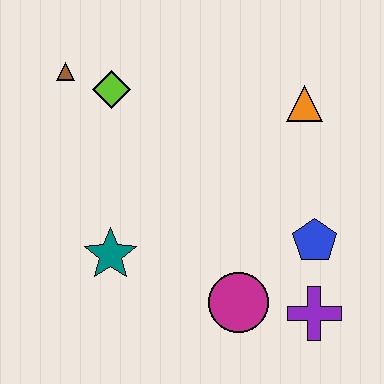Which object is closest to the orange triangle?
The blue pentagon is closest to the orange triangle.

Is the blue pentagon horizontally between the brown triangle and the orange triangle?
No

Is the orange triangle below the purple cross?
No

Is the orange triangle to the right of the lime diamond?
Yes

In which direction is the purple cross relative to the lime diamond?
The purple cross is below the lime diamond.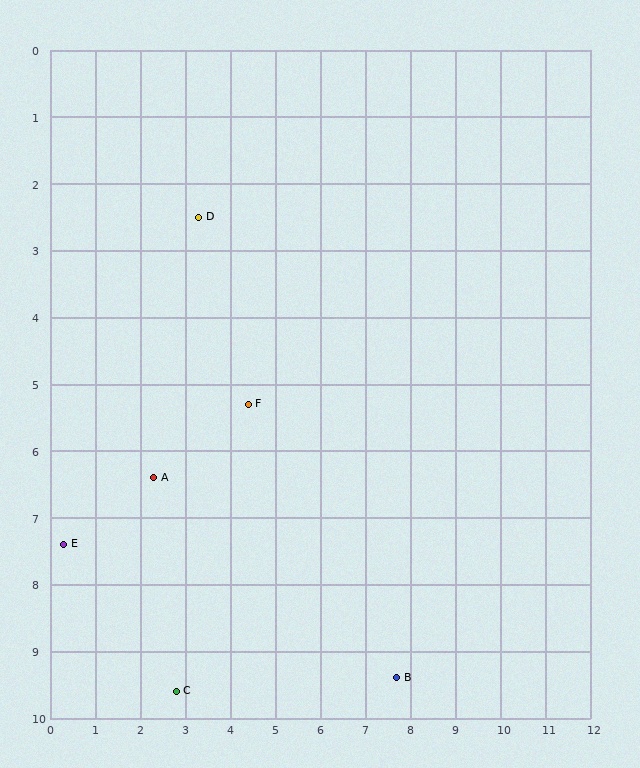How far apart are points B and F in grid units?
Points B and F are about 5.3 grid units apart.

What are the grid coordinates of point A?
Point A is at approximately (2.3, 6.4).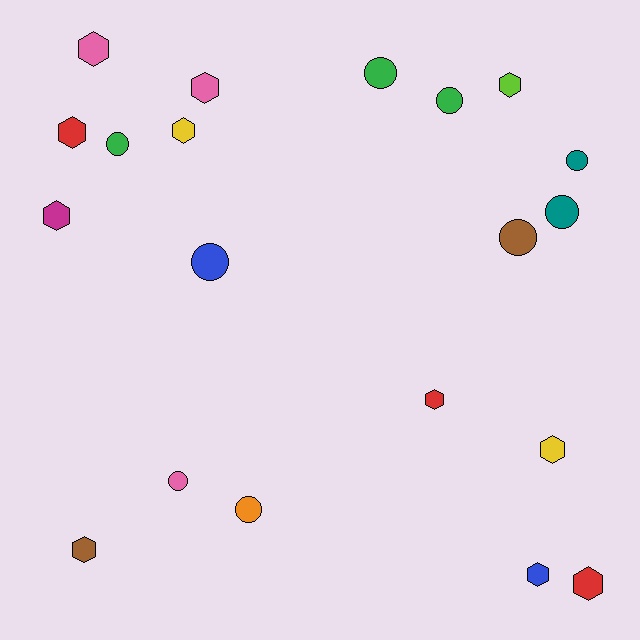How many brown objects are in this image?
There are 2 brown objects.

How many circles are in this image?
There are 9 circles.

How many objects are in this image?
There are 20 objects.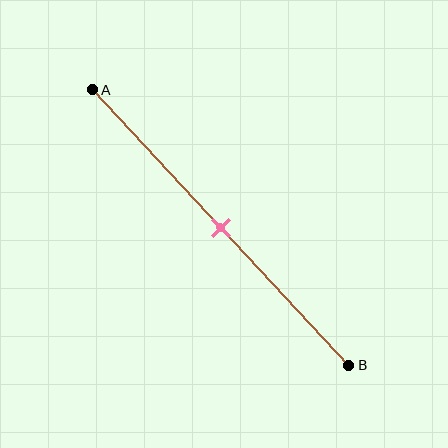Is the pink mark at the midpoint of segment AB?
Yes, the mark is approximately at the midpoint.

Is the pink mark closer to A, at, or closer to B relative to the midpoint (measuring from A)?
The pink mark is approximately at the midpoint of segment AB.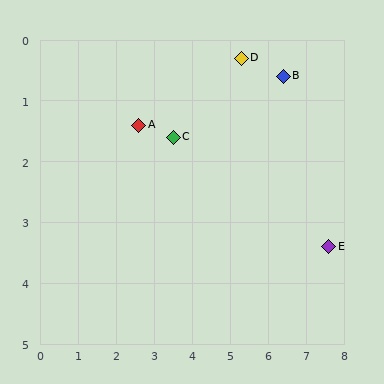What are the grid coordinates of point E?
Point E is at approximately (7.6, 3.4).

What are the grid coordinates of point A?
Point A is at approximately (2.6, 1.4).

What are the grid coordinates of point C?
Point C is at approximately (3.5, 1.6).